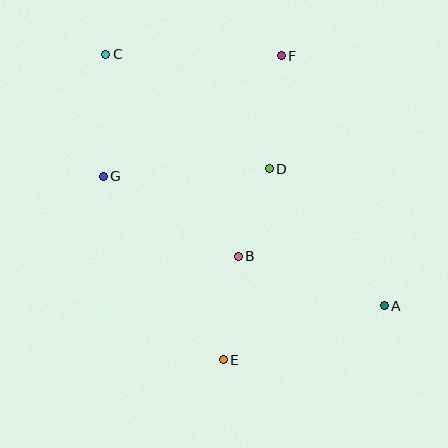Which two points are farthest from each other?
Points A and C are farthest from each other.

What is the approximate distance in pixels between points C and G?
The distance between C and G is approximately 122 pixels.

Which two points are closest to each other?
Points B and D are closest to each other.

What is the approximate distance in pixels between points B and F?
The distance between B and F is approximately 205 pixels.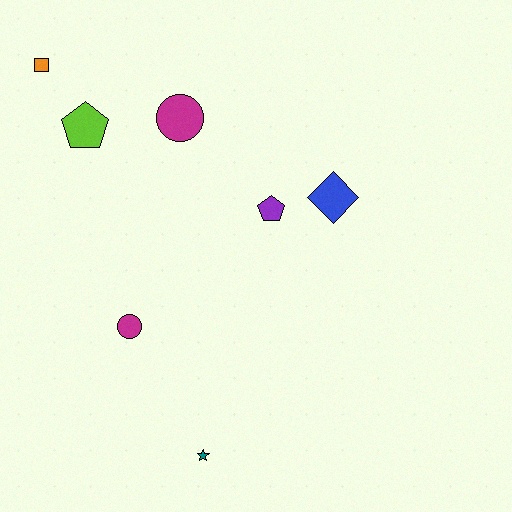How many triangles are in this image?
There are no triangles.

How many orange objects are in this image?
There is 1 orange object.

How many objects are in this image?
There are 7 objects.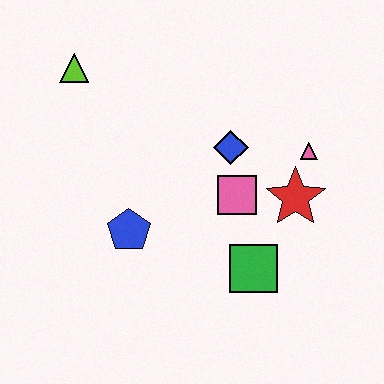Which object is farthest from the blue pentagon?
The pink triangle is farthest from the blue pentagon.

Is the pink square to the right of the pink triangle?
No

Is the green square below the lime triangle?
Yes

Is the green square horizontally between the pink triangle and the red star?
No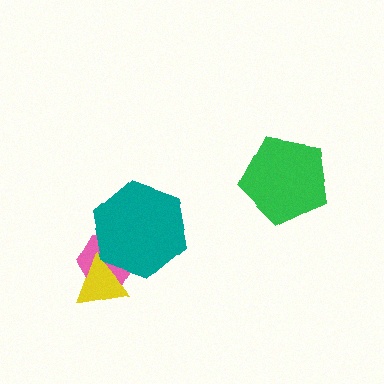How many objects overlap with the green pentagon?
0 objects overlap with the green pentagon.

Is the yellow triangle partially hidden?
Yes, it is partially covered by another shape.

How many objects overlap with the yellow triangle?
2 objects overlap with the yellow triangle.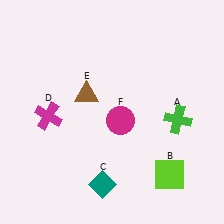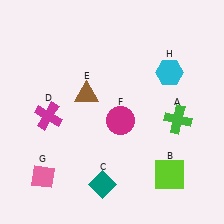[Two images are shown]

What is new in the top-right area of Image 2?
A cyan hexagon (H) was added in the top-right area of Image 2.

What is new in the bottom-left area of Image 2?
A pink diamond (G) was added in the bottom-left area of Image 2.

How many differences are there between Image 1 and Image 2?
There are 2 differences between the two images.